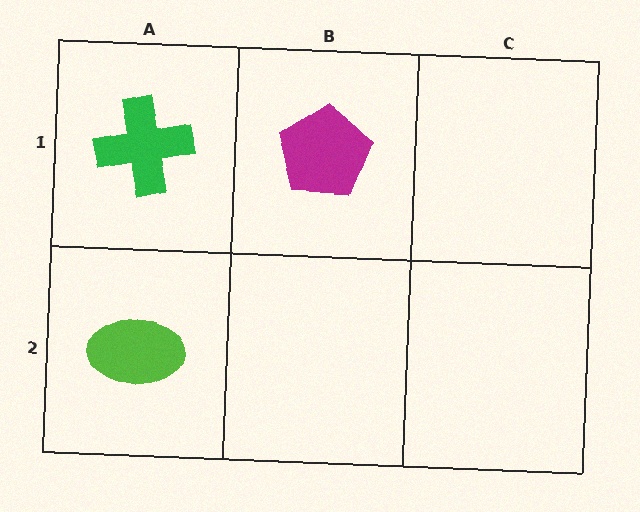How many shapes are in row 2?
1 shape.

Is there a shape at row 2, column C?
No, that cell is empty.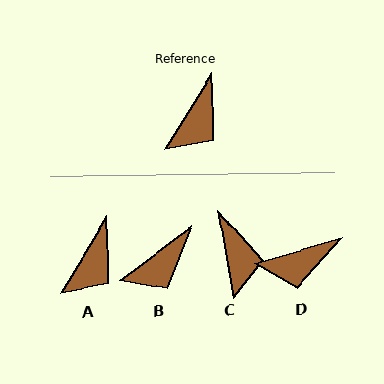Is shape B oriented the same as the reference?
No, it is off by about 22 degrees.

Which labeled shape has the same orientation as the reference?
A.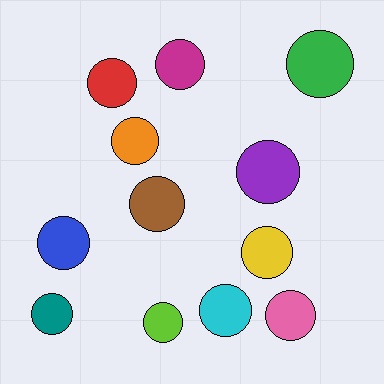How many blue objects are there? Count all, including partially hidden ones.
There is 1 blue object.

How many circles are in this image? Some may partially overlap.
There are 12 circles.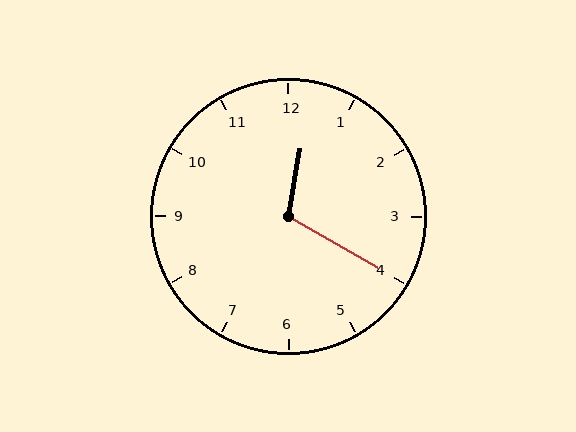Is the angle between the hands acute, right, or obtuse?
It is obtuse.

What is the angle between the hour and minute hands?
Approximately 110 degrees.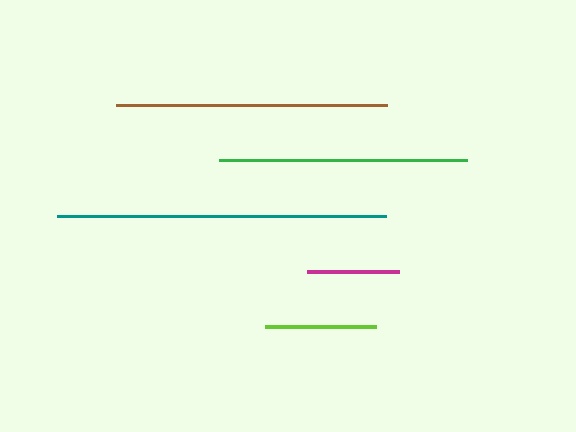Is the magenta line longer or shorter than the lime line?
The lime line is longer than the magenta line.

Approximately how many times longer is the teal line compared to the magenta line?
The teal line is approximately 3.6 times the length of the magenta line.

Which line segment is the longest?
The teal line is the longest at approximately 328 pixels.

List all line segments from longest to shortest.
From longest to shortest: teal, brown, green, lime, magenta.